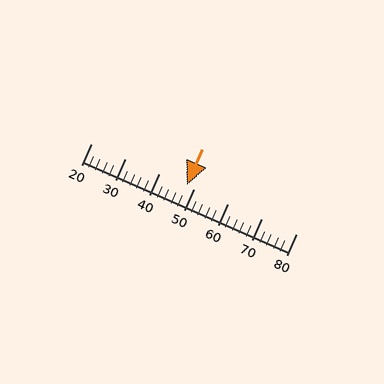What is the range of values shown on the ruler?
The ruler shows values from 20 to 80.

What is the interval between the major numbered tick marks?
The major tick marks are spaced 10 units apart.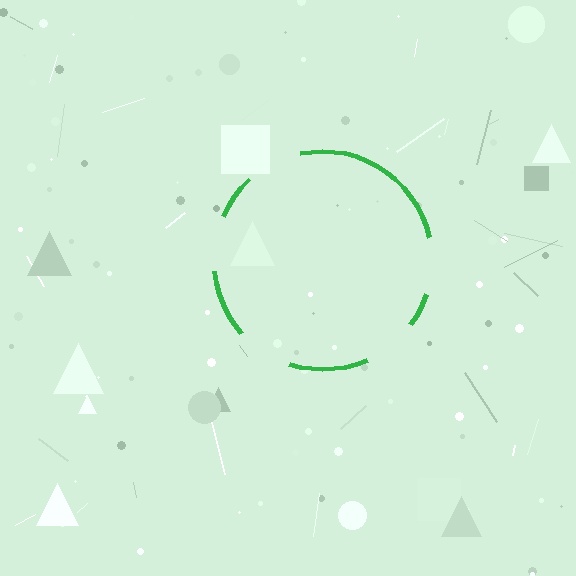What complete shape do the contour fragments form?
The contour fragments form a circle.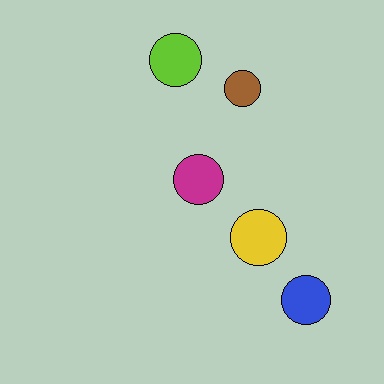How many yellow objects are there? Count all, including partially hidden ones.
There is 1 yellow object.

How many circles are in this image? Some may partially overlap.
There are 5 circles.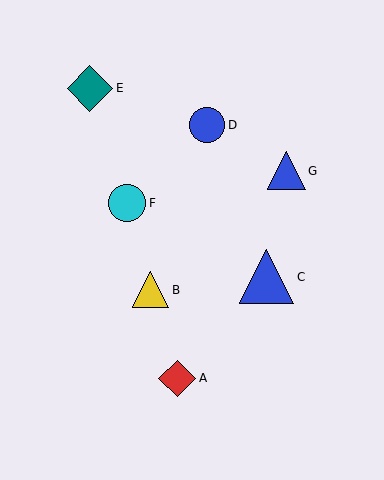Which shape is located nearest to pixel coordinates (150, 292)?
The yellow triangle (labeled B) at (151, 290) is nearest to that location.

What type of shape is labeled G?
Shape G is a blue triangle.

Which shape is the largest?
The blue triangle (labeled C) is the largest.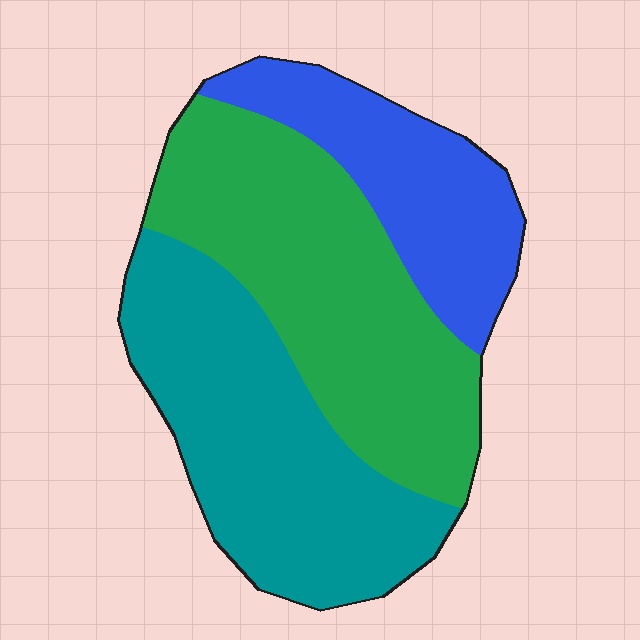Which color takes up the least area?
Blue, at roughly 20%.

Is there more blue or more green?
Green.